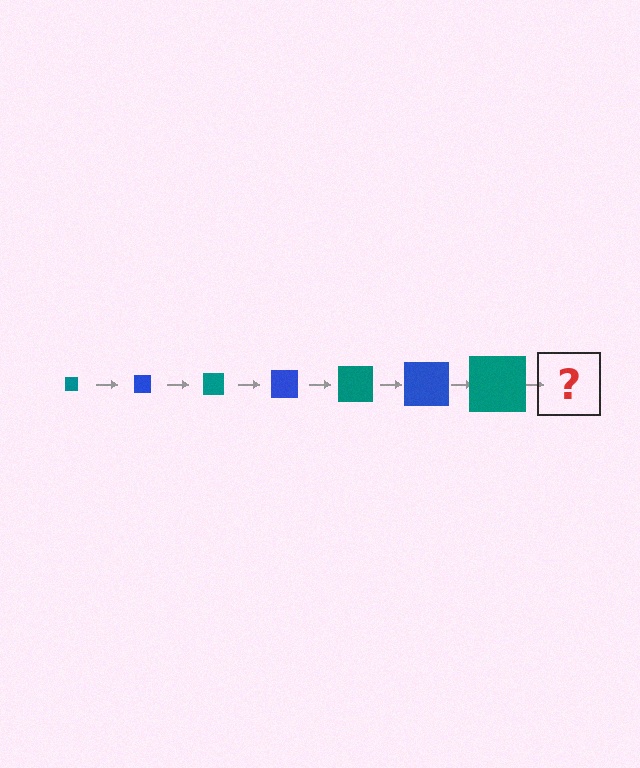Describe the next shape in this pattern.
It should be a blue square, larger than the previous one.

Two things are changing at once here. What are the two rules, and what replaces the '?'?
The two rules are that the square grows larger each step and the color cycles through teal and blue. The '?' should be a blue square, larger than the previous one.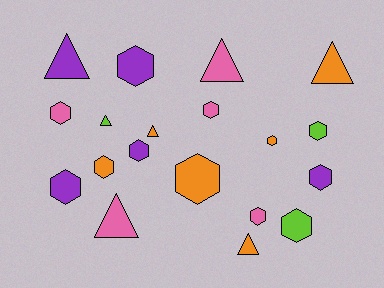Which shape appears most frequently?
Hexagon, with 12 objects.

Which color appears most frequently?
Orange, with 6 objects.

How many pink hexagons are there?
There are 3 pink hexagons.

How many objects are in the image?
There are 19 objects.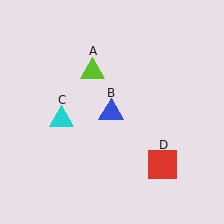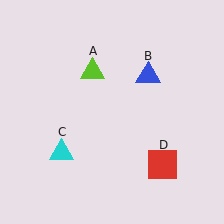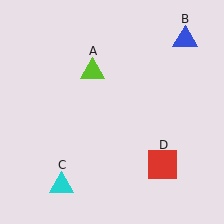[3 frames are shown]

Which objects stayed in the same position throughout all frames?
Lime triangle (object A) and red square (object D) remained stationary.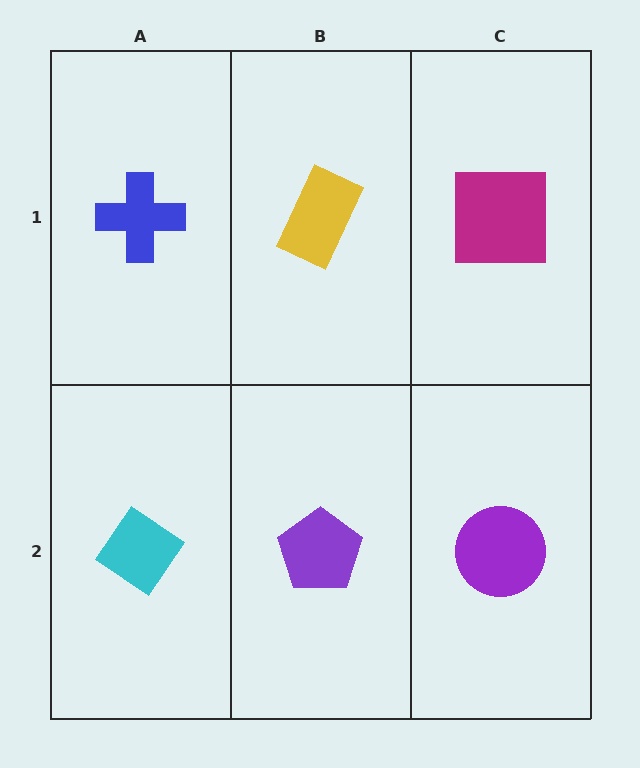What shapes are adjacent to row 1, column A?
A cyan diamond (row 2, column A), a yellow rectangle (row 1, column B).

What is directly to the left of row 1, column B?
A blue cross.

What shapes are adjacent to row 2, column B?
A yellow rectangle (row 1, column B), a cyan diamond (row 2, column A), a purple circle (row 2, column C).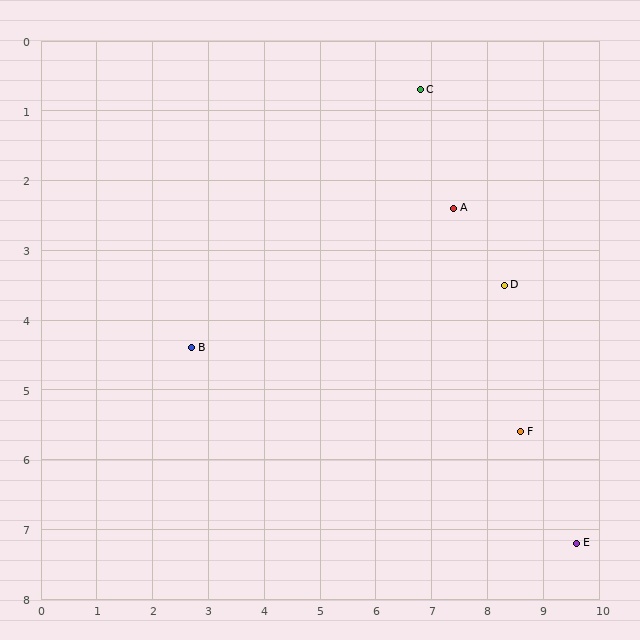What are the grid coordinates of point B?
Point B is at approximately (2.7, 4.4).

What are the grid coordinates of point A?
Point A is at approximately (7.4, 2.4).